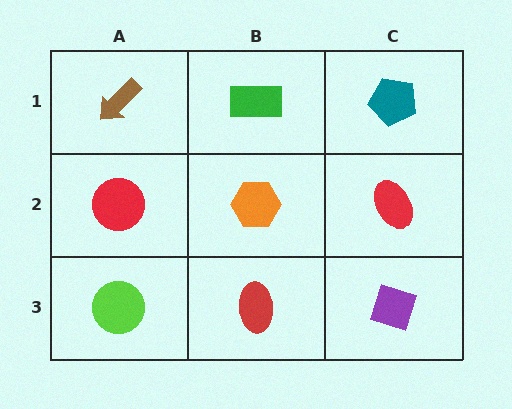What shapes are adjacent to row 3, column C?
A red ellipse (row 2, column C), a red ellipse (row 3, column B).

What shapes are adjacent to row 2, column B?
A green rectangle (row 1, column B), a red ellipse (row 3, column B), a red circle (row 2, column A), a red ellipse (row 2, column C).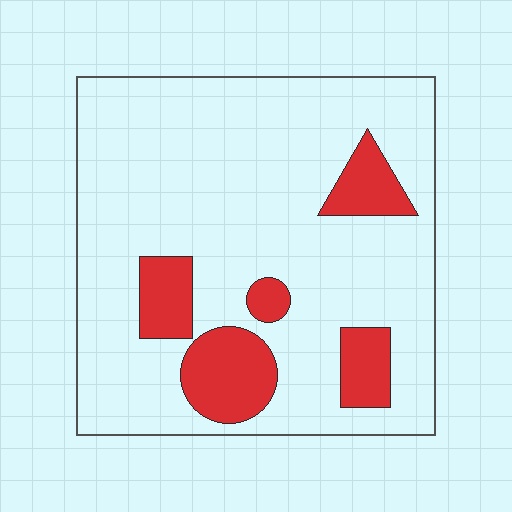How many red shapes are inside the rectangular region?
5.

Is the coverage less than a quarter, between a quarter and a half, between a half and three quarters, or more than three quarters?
Less than a quarter.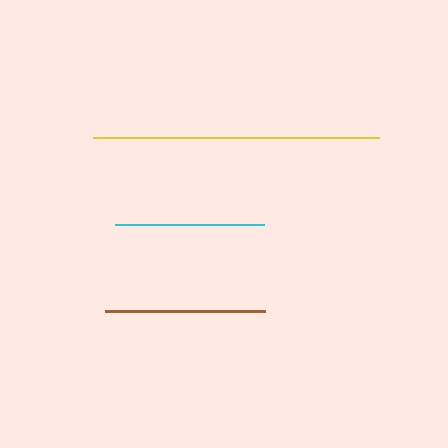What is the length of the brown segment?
The brown segment is approximately 160 pixels long.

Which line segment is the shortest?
The cyan line is the shortest at approximately 149 pixels.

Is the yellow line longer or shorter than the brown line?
The yellow line is longer than the brown line.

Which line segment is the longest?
The yellow line is the longest at approximately 286 pixels.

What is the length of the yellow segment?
The yellow segment is approximately 286 pixels long.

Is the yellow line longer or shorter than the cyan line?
The yellow line is longer than the cyan line.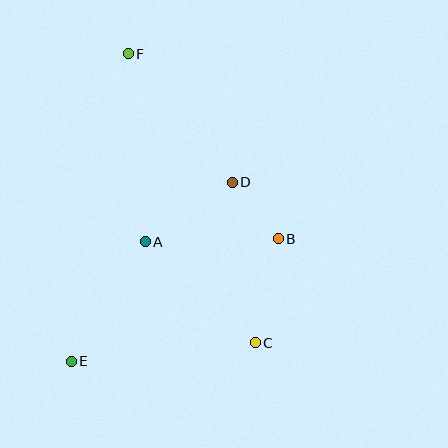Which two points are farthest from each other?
Points C and F are farthest from each other.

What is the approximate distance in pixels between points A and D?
The distance between A and D is approximately 105 pixels.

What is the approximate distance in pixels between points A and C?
The distance between A and C is approximately 149 pixels.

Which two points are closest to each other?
Points B and D are closest to each other.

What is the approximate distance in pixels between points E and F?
The distance between E and F is approximately 313 pixels.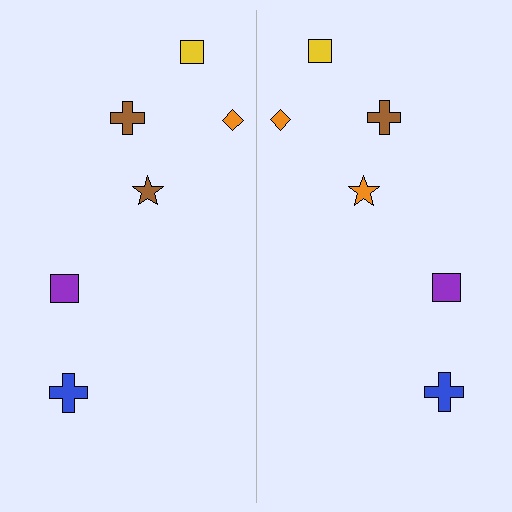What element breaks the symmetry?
The orange star on the right side breaks the symmetry — its mirror counterpart is brown.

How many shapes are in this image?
There are 12 shapes in this image.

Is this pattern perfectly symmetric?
No, the pattern is not perfectly symmetric. The orange star on the right side breaks the symmetry — its mirror counterpart is brown.